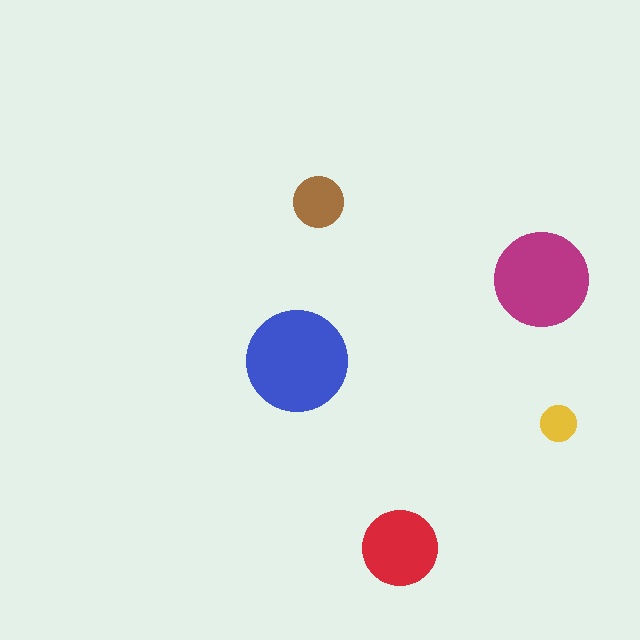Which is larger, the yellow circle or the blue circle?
The blue one.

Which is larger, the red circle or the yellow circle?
The red one.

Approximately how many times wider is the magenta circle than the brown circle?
About 2 times wider.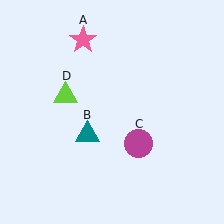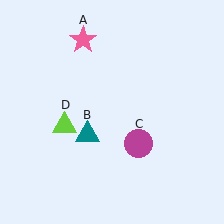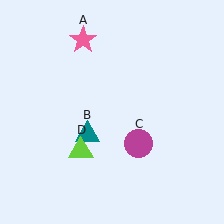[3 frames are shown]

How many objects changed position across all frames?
1 object changed position: lime triangle (object D).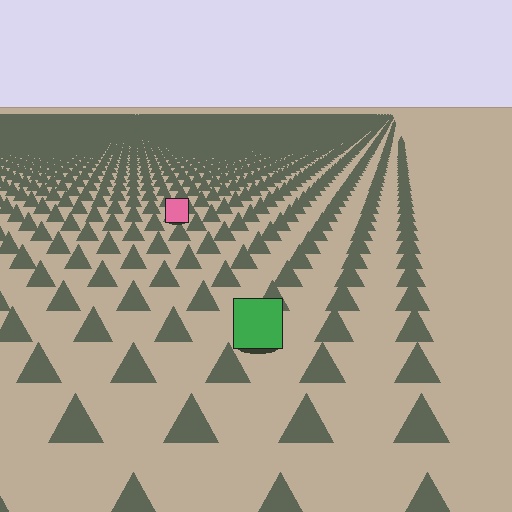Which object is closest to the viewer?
The green square is closest. The texture marks near it are larger and more spread out.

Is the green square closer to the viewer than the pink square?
Yes. The green square is closer — you can tell from the texture gradient: the ground texture is coarser near it.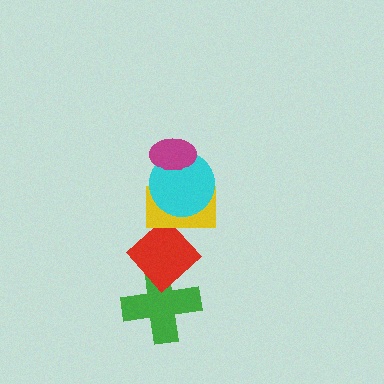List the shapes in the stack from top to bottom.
From top to bottom: the magenta ellipse, the cyan circle, the yellow rectangle, the red diamond, the green cross.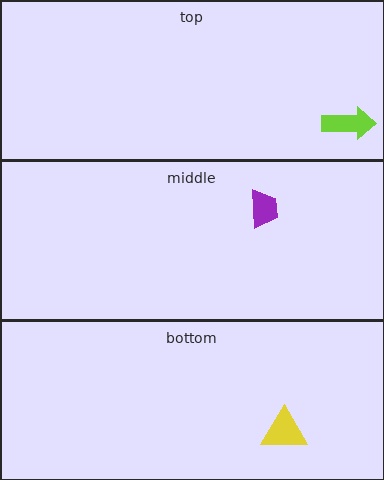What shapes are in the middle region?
The purple trapezoid.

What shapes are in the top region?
The lime arrow.